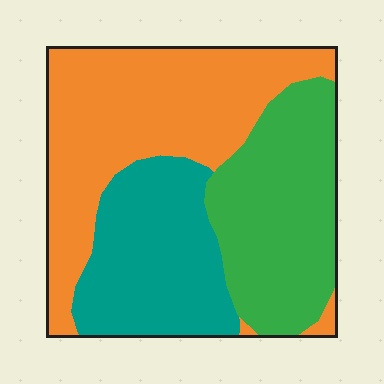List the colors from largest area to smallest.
From largest to smallest: orange, green, teal.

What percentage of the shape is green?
Green covers around 30% of the shape.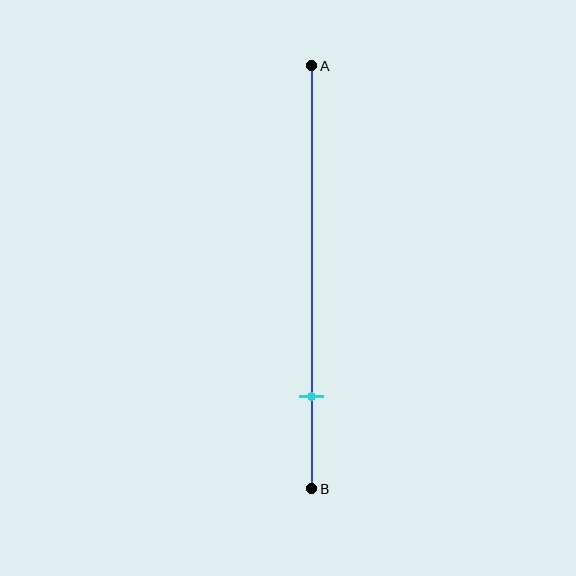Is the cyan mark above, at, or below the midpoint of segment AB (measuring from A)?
The cyan mark is below the midpoint of segment AB.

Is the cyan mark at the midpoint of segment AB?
No, the mark is at about 80% from A, not at the 50% midpoint.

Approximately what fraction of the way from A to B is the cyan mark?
The cyan mark is approximately 80% of the way from A to B.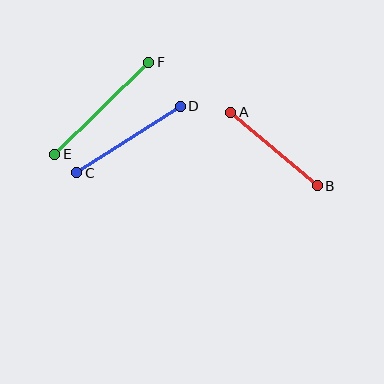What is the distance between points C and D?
The distance is approximately 123 pixels.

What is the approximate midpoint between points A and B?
The midpoint is at approximately (274, 149) pixels.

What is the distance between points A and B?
The distance is approximately 113 pixels.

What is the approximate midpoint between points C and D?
The midpoint is at approximately (129, 140) pixels.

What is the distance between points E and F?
The distance is approximately 132 pixels.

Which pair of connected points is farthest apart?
Points E and F are farthest apart.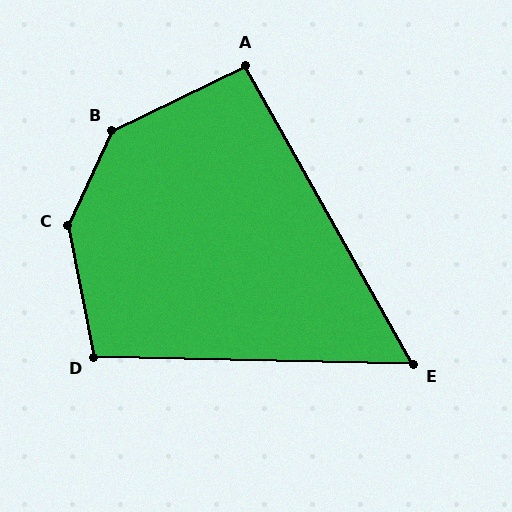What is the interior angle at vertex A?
Approximately 93 degrees (approximately right).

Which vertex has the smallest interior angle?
E, at approximately 59 degrees.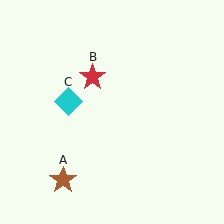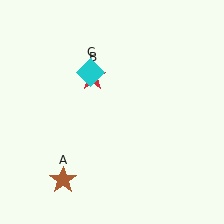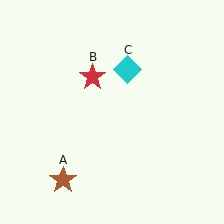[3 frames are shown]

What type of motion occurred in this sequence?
The cyan diamond (object C) rotated clockwise around the center of the scene.